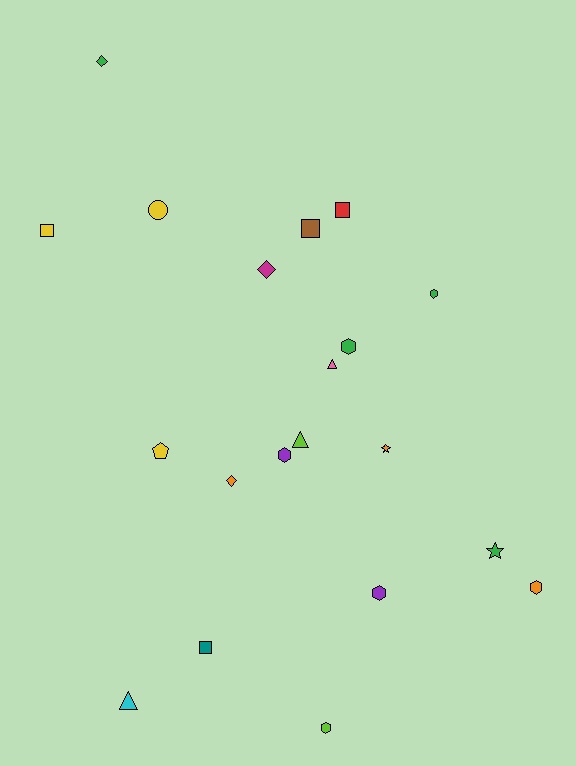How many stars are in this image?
There are 2 stars.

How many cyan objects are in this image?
There is 1 cyan object.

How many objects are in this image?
There are 20 objects.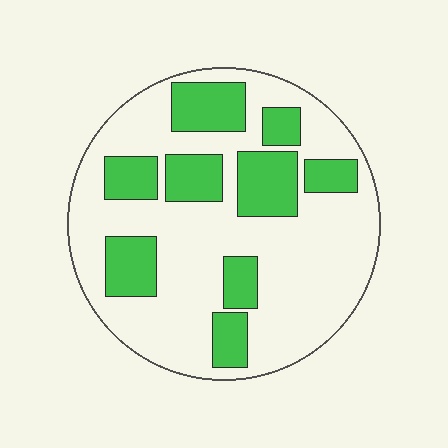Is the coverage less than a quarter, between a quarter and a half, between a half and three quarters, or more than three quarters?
Between a quarter and a half.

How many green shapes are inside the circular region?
9.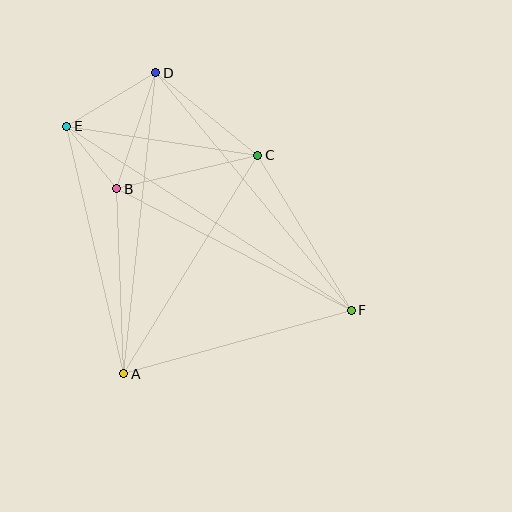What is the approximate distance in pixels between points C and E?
The distance between C and E is approximately 193 pixels.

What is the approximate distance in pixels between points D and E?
The distance between D and E is approximately 104 pixels.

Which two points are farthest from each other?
Points E and F are farthest from each other.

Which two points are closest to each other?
Points B and E are closest to each other.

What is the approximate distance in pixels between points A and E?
The distance between A and E is approximately 254 pixels.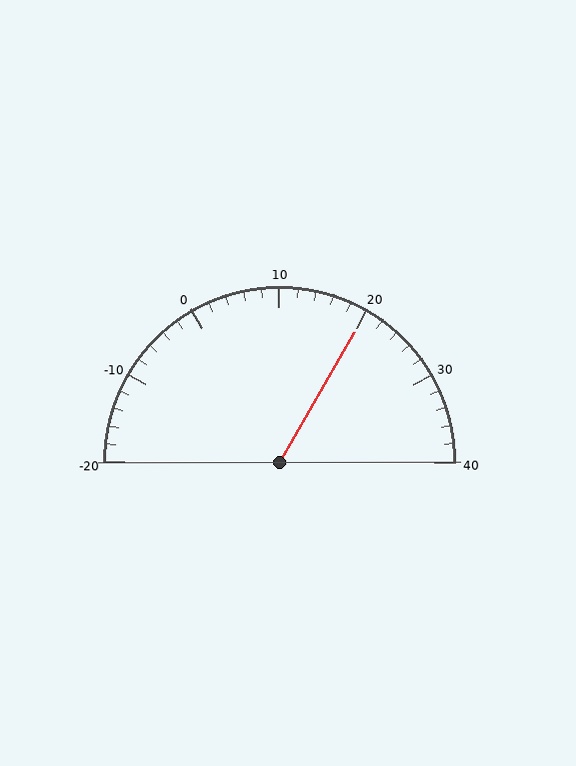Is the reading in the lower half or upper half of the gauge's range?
The reading is in the upper half of the range (-20 to 40).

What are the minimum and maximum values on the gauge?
The gauge ranges from -20 to 40.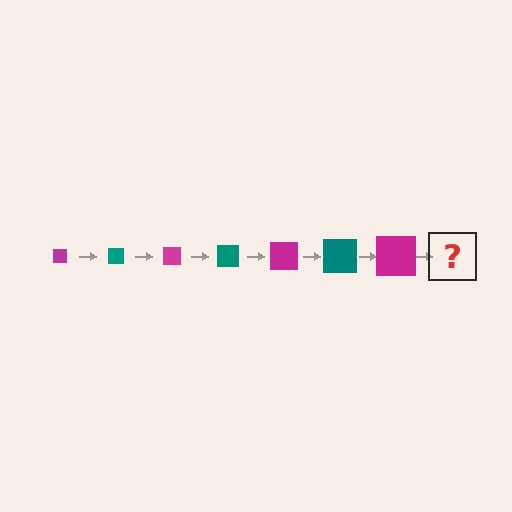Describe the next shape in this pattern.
It should be a teal square, larger than the previous one.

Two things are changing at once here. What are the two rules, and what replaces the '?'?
The two rules are that the square grows larger each step and the color cycles through magenta and teal. The '?' should be a teal square, larger than the previous one.